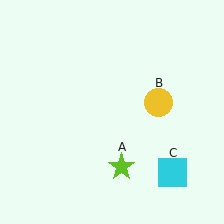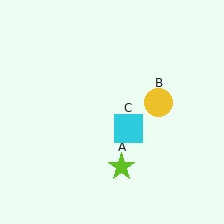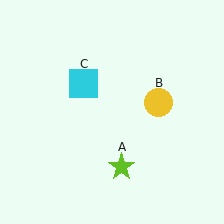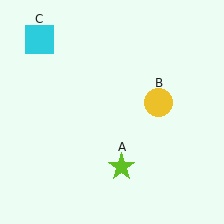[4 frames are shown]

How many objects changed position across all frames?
1 object changed position: cyan square (object C).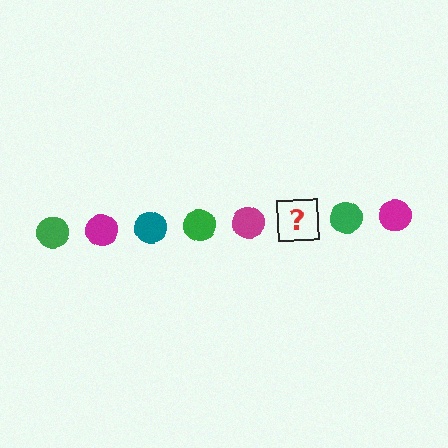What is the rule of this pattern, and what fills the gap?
The rule is that the pattern cycles through green, magenta, teal circles. The gap should be filled with a teal circle.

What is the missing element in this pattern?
The missing element is a teal circle.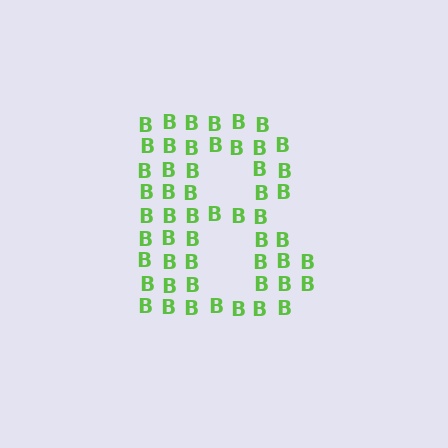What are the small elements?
The small elements are letter B's.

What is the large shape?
The large shape is the letter B.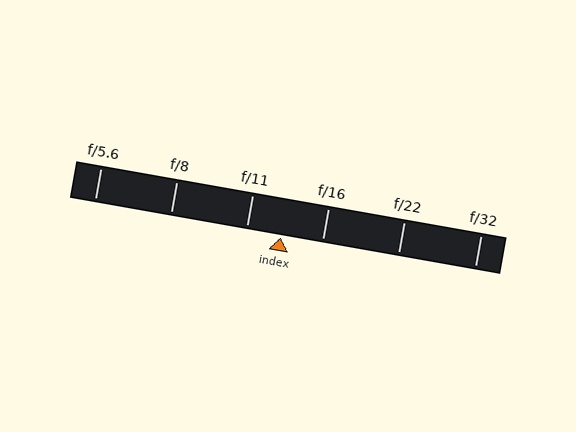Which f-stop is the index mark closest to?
The index mark is closest to f/11.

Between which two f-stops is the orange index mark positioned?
The index mark is between f/11 and f/16.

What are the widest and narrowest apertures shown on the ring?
The widest aperture shown is f/5.6 and the narrowest is f/32.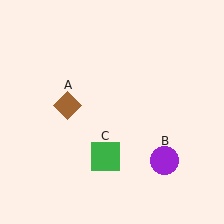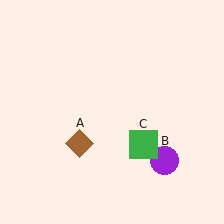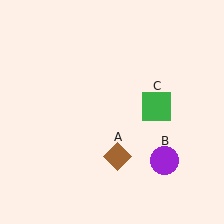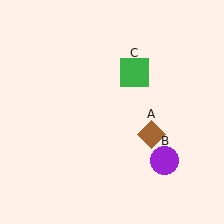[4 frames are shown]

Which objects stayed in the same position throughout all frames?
Purple circle (object B) remained stationary.